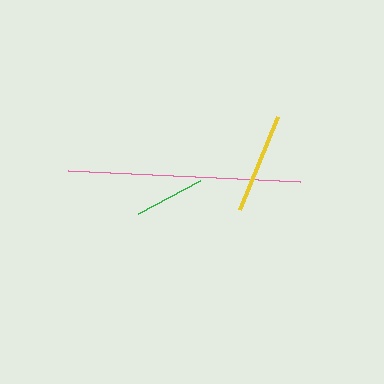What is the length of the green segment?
The green segment is approximately 71 pixels long.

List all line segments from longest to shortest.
From longest to shortest: pink, yellow, green.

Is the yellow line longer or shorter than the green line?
The yellow line is longer than the green line.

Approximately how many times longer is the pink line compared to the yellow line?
The pink line is approximately 2.3 times the length of the yellow line.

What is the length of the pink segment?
The pink segment is approximately 233 pixels long.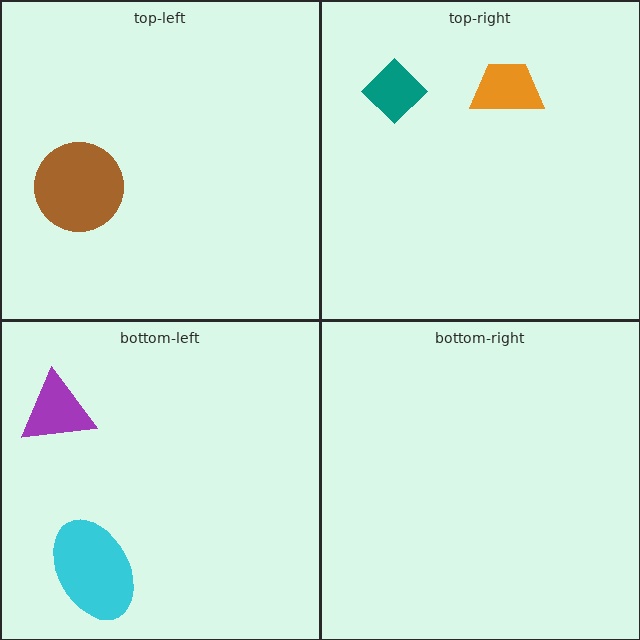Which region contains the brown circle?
The top-left region.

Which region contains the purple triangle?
The bottom-left region.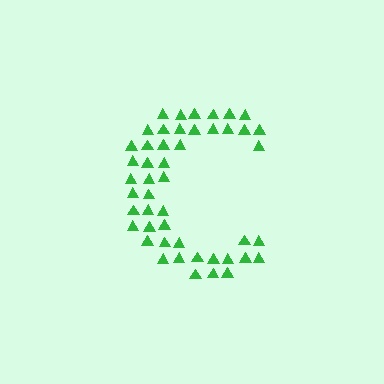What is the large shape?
The large shape is the letter C.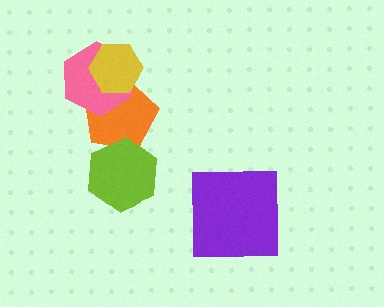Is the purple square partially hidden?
No, no other shape covers it.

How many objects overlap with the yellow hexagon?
2 objects overlap with the yellow hexagon.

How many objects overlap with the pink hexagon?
2 objects overlap with the pink hexagon.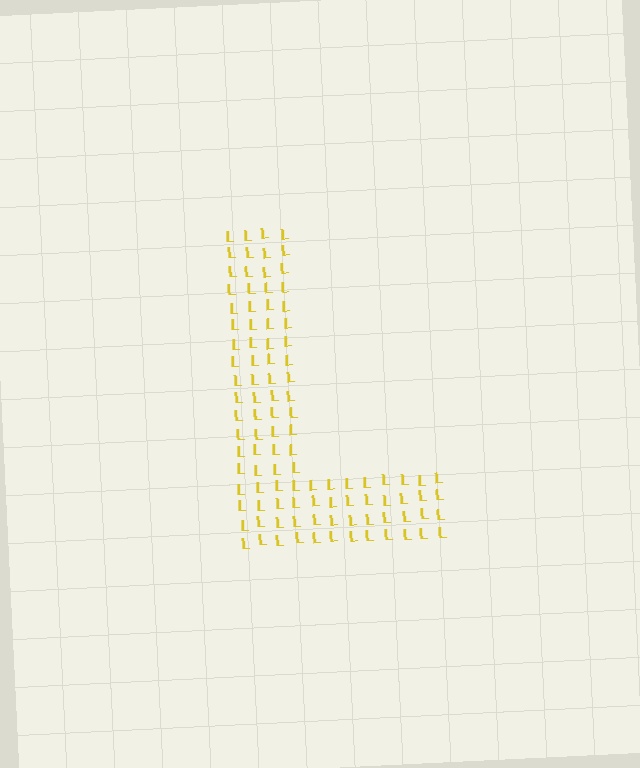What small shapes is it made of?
It is made of small letter L's.